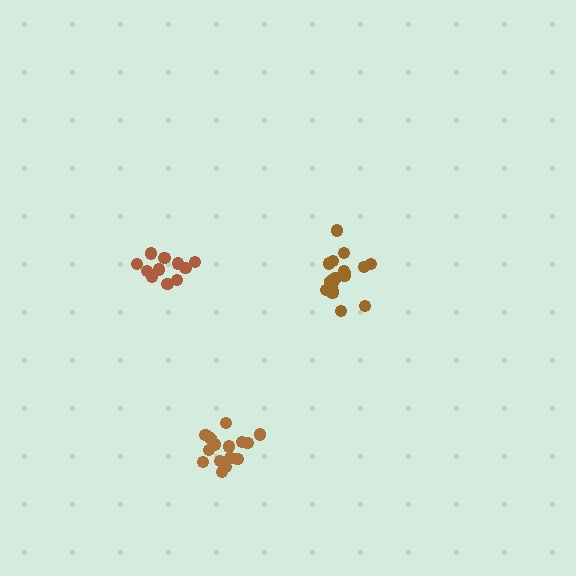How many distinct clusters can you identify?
There are 3 distinct clusters.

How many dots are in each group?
Group 1: 17 dots, Group 2: 15 dots, Group 3: 11 dots (43 total).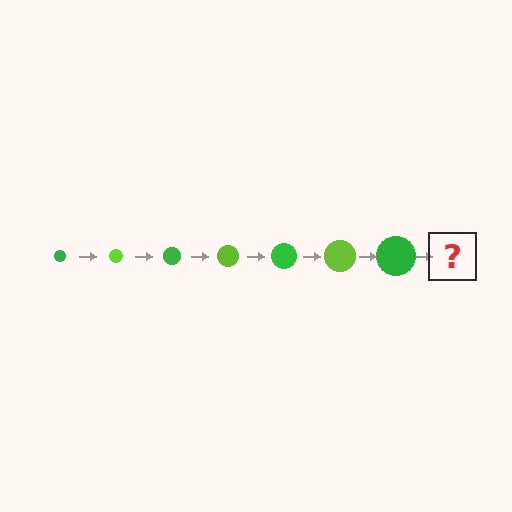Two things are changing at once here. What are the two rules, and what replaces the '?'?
The two rules are that the circle grows larger each step and the color cycles through green and lime. The '?' should be a lime circle, larger than the previous one.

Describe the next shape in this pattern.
It should be a lime circle, larger than the previous one.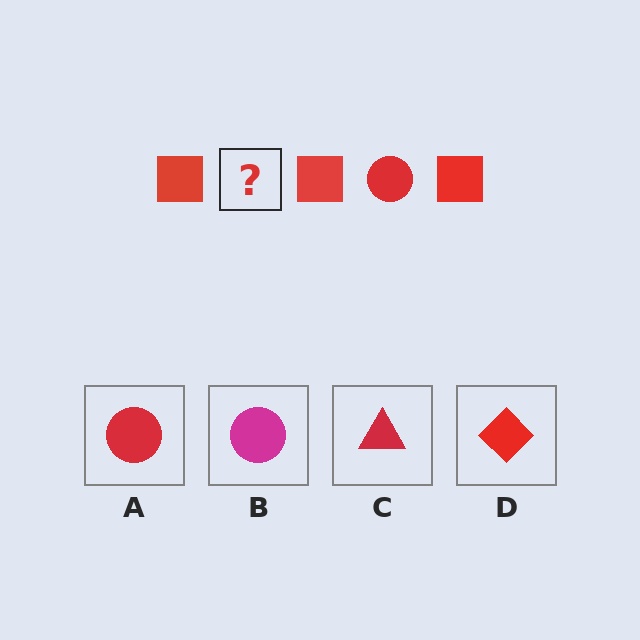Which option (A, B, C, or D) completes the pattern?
A.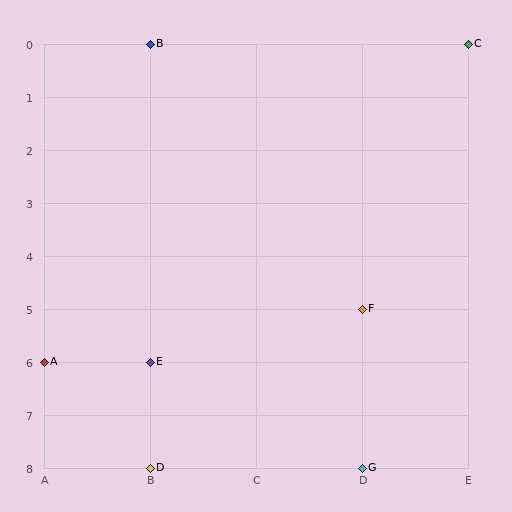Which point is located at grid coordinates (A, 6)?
Point A is at (A, 6).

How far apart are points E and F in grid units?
Points E and F are 2 columns and 1 row apart (about 2.2 grid units diagonally).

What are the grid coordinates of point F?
Point F is at grid coordinates (D, 5).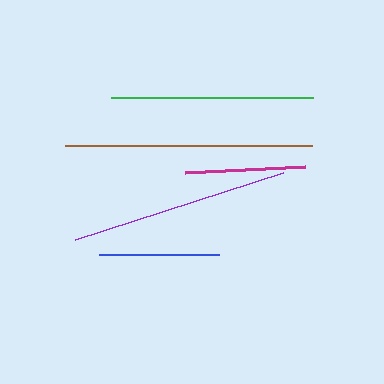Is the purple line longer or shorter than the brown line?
The brown line is longer than the purple line.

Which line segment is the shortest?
The blue line is the shortest at approximately 119 pixels.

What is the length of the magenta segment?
The magenta segment is approximately 120 pixels long.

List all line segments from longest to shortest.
From longest to shortest: brown, purple, green, magenta, blue.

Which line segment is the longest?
The brown line is the longest at approximately 248 pixels.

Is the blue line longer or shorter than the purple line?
The purple line is longer than the blue line.